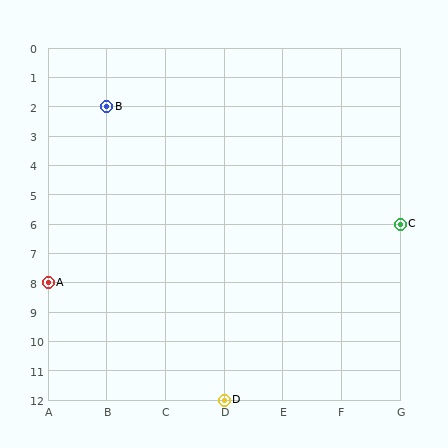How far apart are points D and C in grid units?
Points D and C are 3 columns and 6 rows apart (about 6.7 grid units diagonally).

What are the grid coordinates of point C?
Point C is at grid coordinates (G, 6).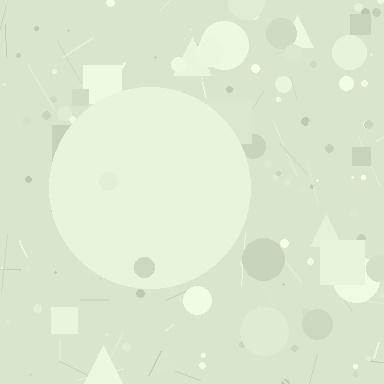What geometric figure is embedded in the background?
A circle is embedded in the background.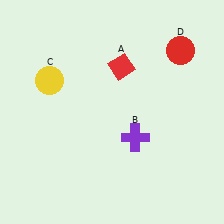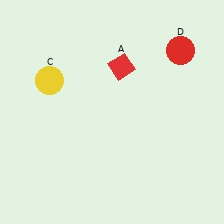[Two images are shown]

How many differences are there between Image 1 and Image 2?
There is 1 difference between the two images.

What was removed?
The purple cross (B) was removed in Image 2.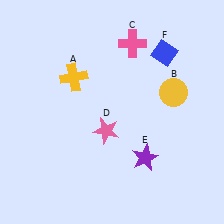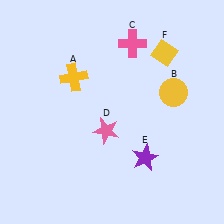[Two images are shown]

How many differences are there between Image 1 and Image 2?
There is 1 difference between the two images.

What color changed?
The diamond (F) changed from blue in Image 1 to yellow in Image 2.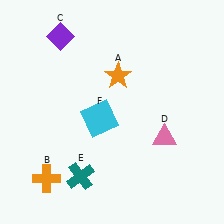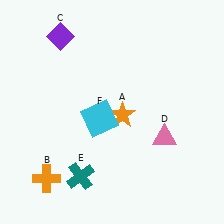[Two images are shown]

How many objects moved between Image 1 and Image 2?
1 object moved between the two images.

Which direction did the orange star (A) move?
The orange star (A) moved down.